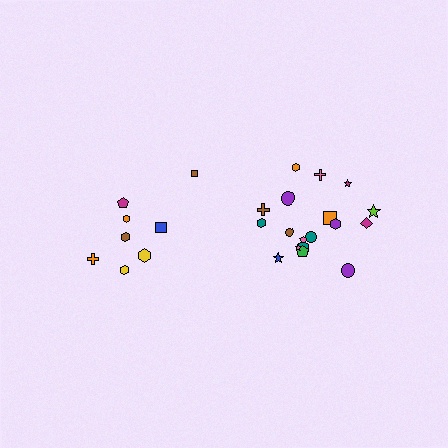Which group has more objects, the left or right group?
The right group.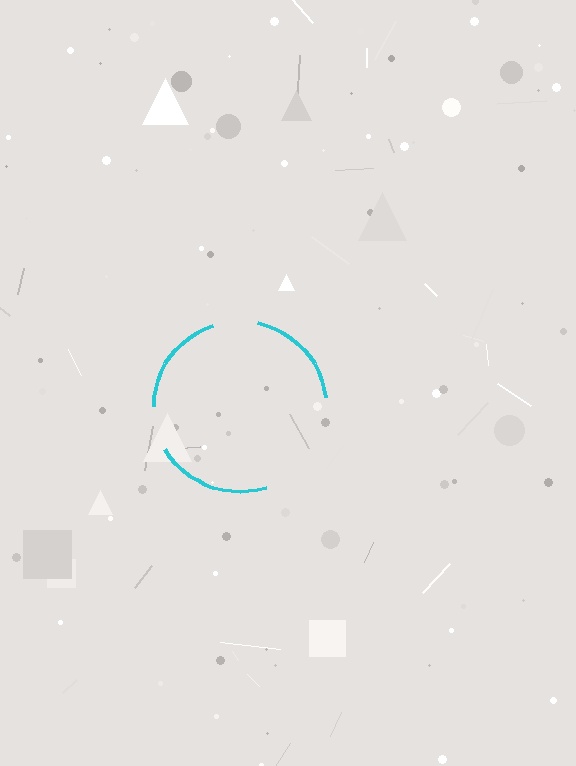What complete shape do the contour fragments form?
The contour fragments form a circle.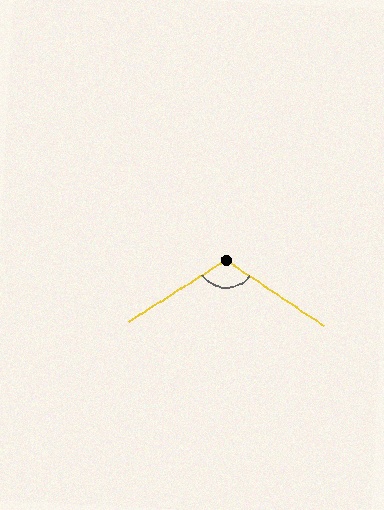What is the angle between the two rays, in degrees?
Approximately 114 degrees.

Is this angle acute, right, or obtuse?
It is obtuse.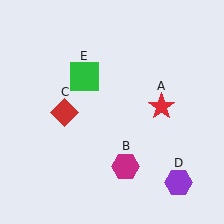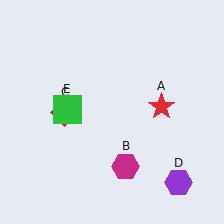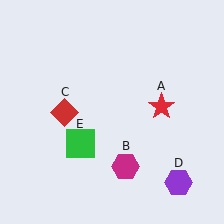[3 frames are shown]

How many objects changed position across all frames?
1 object changed position: green square (object E).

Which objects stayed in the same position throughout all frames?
Red star (object A) and magenta hexagon (object B) and red diamond (object C) and purple hexagon (object D) remained stationary.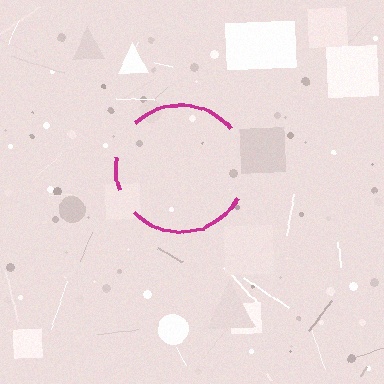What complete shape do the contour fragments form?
The contour fragments form a circle.